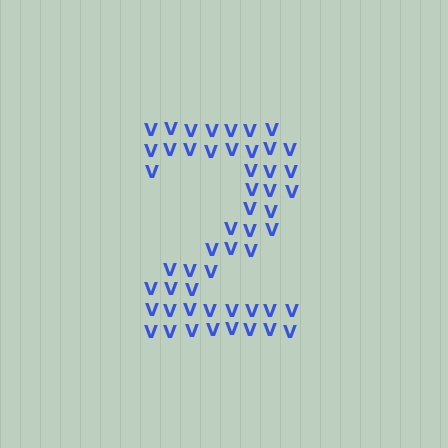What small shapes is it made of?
It is made of small letter V's.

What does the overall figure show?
The overall figure shows the digit 2.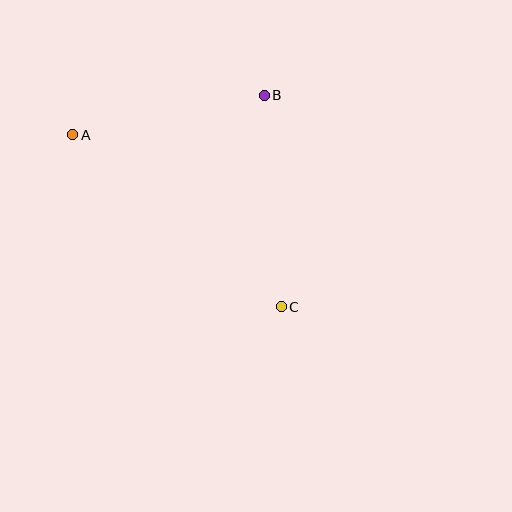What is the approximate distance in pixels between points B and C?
The distance between B and C is approximately 212 pixels.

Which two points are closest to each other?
Points A and B are closest to each other.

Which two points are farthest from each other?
Points A and C are farthest from each other.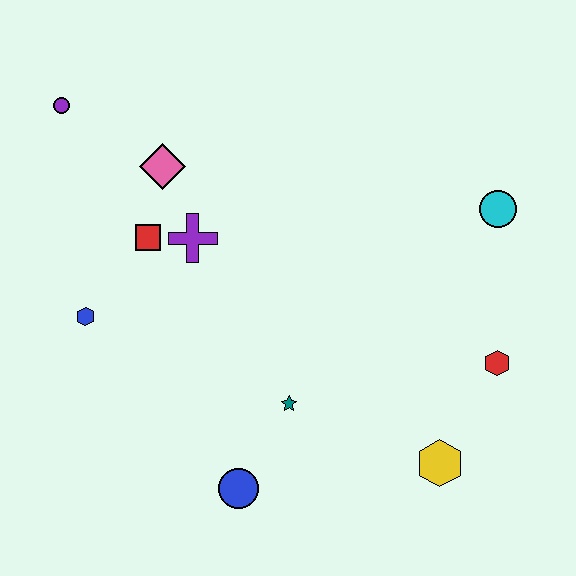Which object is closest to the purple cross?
The red square is closest to the purple cross.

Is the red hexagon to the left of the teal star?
No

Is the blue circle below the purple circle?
Yes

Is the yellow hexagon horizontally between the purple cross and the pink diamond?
No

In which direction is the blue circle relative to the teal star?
The blue circle is below the teal star.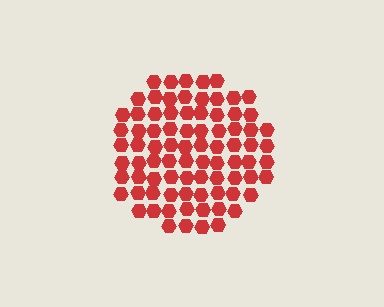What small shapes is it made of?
It is made of small hexagons.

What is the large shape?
The large shape is a circle.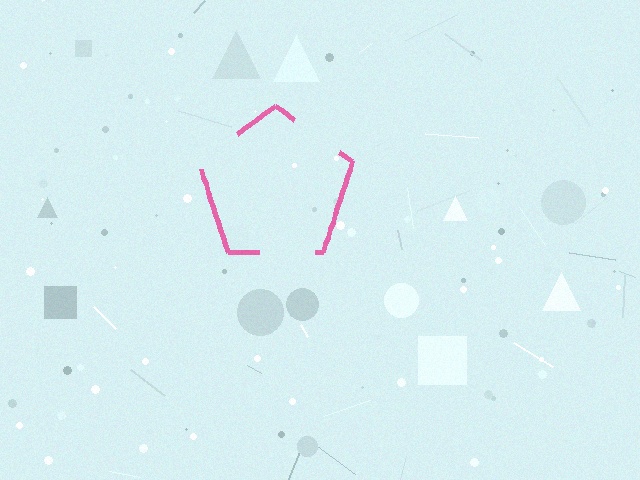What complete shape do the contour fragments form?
The contour fragments form a pentagon.